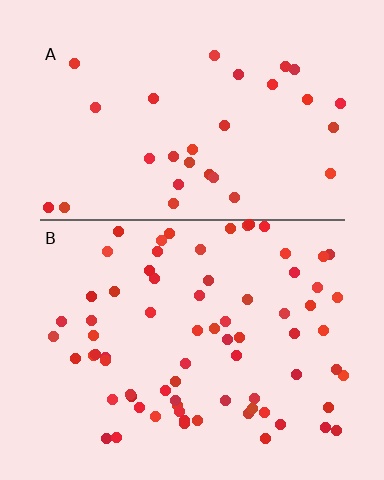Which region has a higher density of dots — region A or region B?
B (the bottom).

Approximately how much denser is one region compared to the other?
Approximately 2.4× — region B over region A.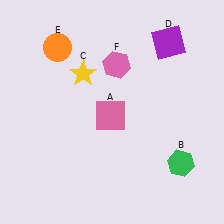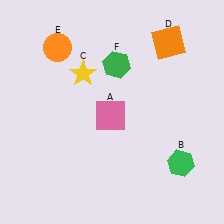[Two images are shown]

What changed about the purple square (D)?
In Image 1, D is purple. In Image 2, it changed to orange.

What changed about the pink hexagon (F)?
In Image 1, F is pink. In Image 2, it changed to green.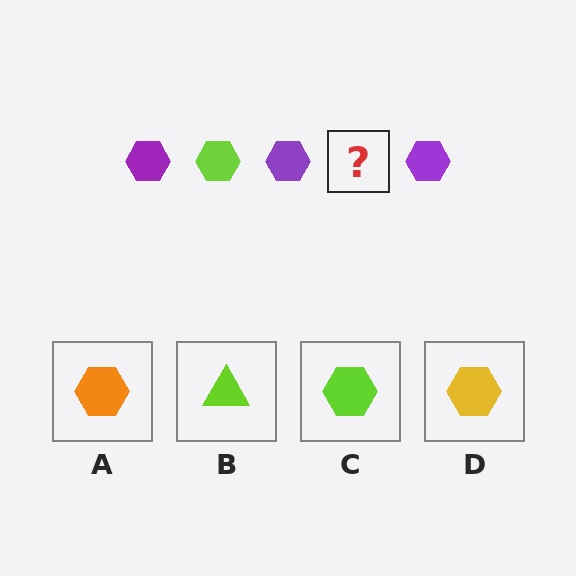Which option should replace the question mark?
Option C.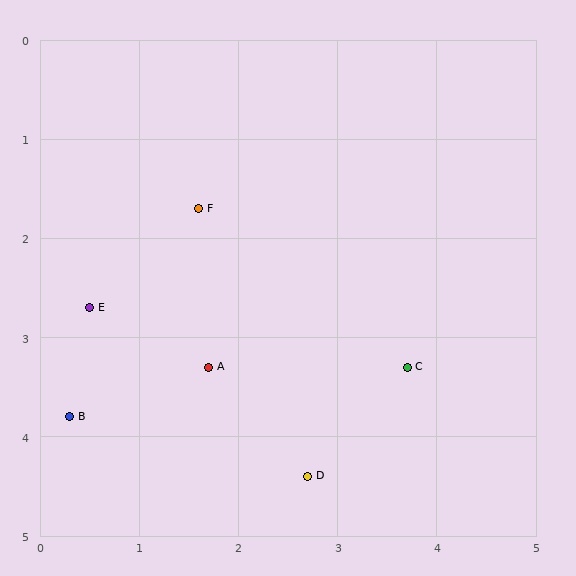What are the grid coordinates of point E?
Point E is at approximately (0.5, 2.7).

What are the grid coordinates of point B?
Point B is at approximately (0.3, 3.8).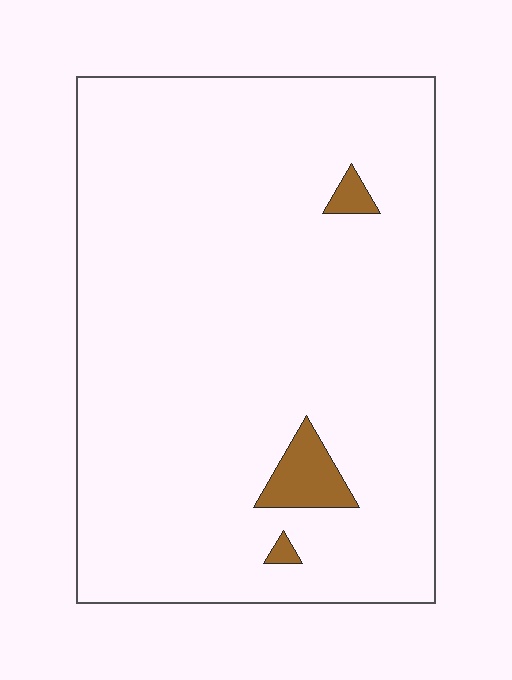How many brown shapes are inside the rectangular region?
3.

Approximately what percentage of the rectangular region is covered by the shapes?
Approximately 5%.